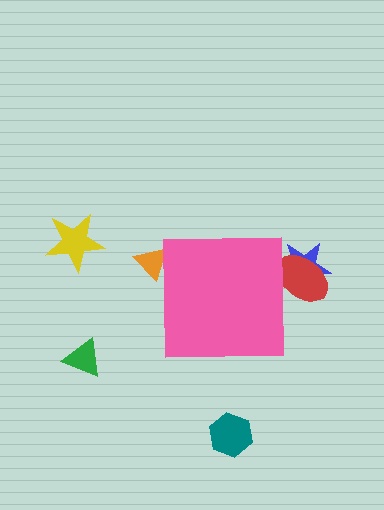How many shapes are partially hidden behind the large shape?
3 shapes are partially hidden.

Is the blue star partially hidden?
Yes, the blue star is partially hidden behind the pink square.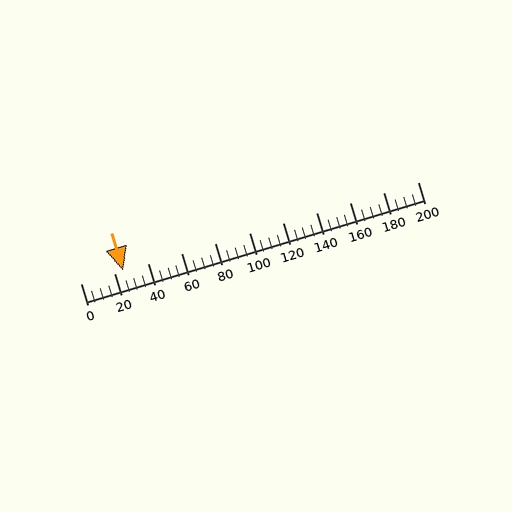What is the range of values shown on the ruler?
The ruler shows values from 0 to 200.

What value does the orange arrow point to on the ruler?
The orange arrow points to approximately 25.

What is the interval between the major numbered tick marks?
The major tick marks are spaced 20 units apart.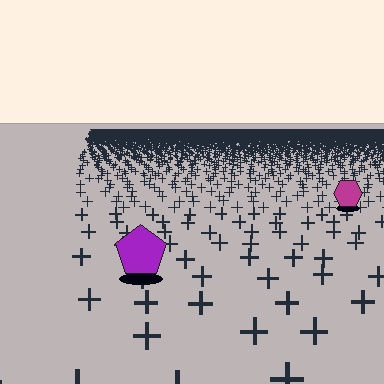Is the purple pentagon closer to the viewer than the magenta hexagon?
Yes. The purple pentagon is closer — you can tell from the texture gradient: the ground texture is coarser near it.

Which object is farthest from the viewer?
The magenta hexagon is farthest from the viewer. It appears smaller and the ground texture around it is denser.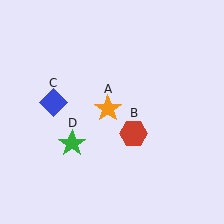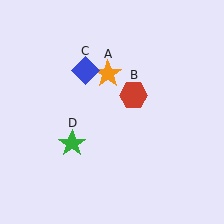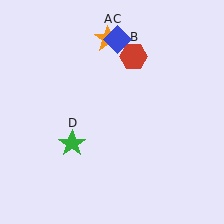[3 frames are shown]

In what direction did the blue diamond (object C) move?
The blue diamond (object C) moved up and to the right.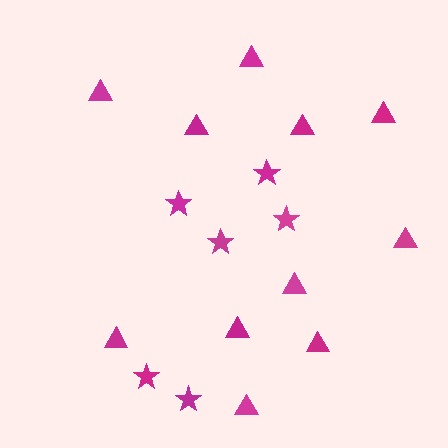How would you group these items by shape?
There are 2 groups: one group of stars (6) and one group of triangles (11).